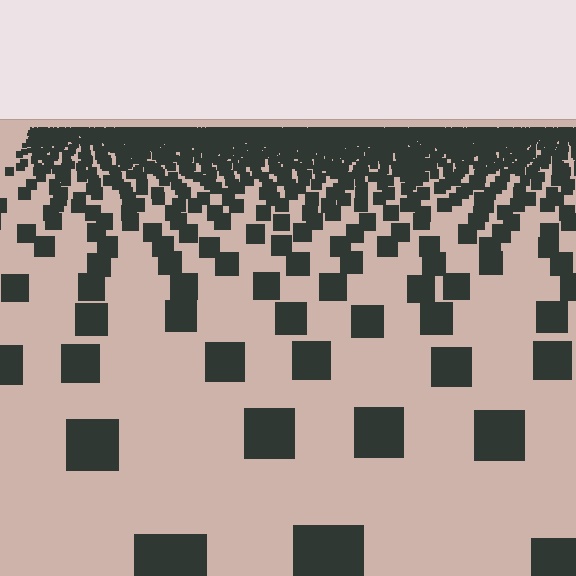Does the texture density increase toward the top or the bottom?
Density increases toward the top.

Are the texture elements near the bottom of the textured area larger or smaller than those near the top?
Larger. Near the bottom, elements are closer to the viewer and appear at a bigger on-screen size.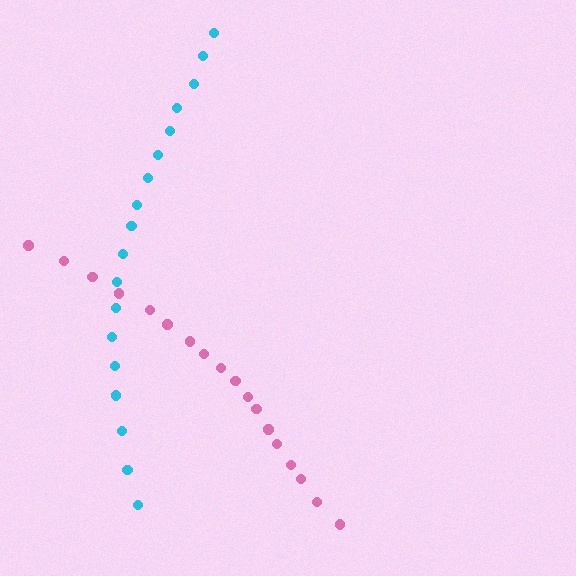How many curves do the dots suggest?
There are 2 distinct paths.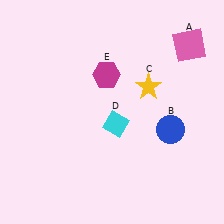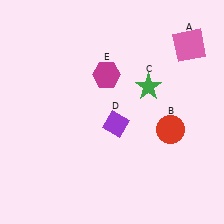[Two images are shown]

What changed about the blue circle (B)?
In Image 1, B is blue. In Image 2, it changed to red.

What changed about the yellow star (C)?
In Image 1, C is yellow. In Image 2, it changed to green.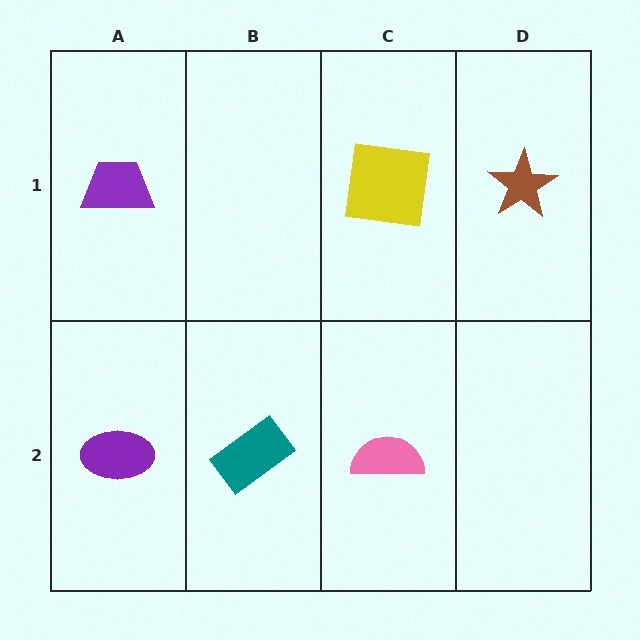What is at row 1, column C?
A yellow square.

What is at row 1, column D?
A brown star.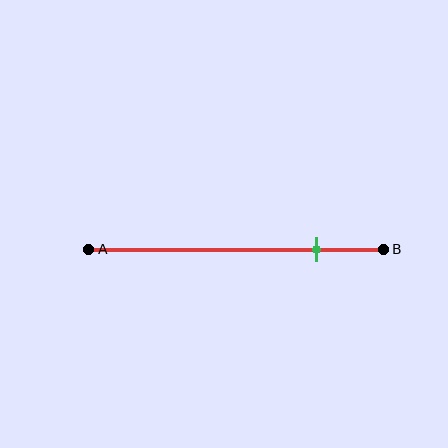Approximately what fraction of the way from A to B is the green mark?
The green mark is approximately 75% of the way from A to B.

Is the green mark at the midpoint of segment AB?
No, the mark is at about 75% from A, not at the 50% midpoint.